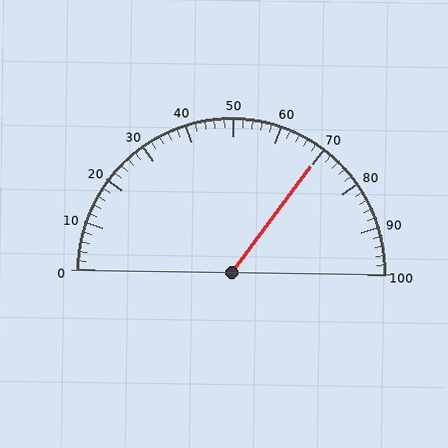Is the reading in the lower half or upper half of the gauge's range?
The reading is in the upper half of the range (0 to 100).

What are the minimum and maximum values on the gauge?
The gauge ranges from 0 to 100.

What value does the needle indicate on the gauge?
The needle indicates approximately 70.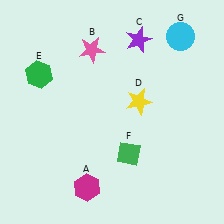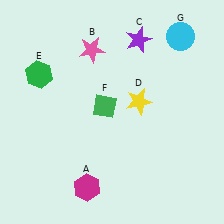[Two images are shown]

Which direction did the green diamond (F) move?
The green diamond (F) moved up.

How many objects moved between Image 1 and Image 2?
1 object moved between the two images.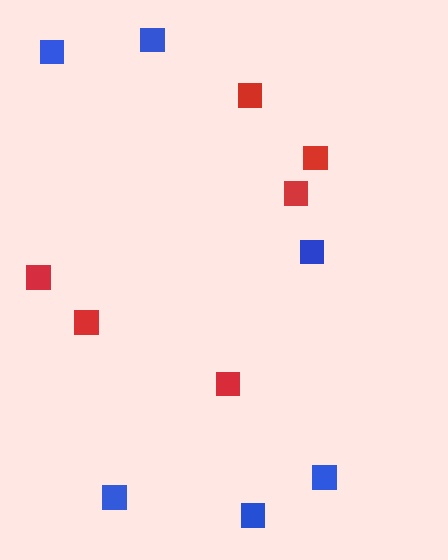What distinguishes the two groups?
There are 2 groups: one group of blue squares (6) and one group of red squares (6).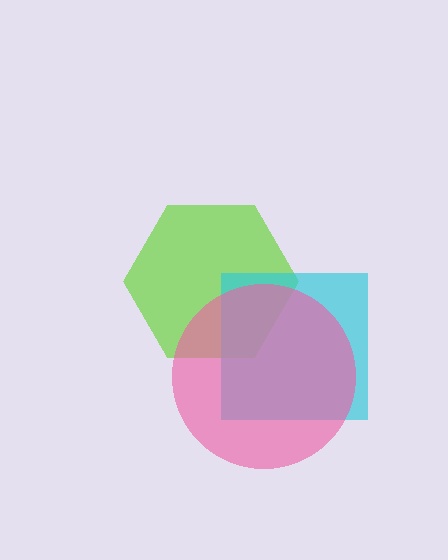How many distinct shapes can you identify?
There are 3 distinct shapes: a lime hexagon, a cyan square, a pink circle.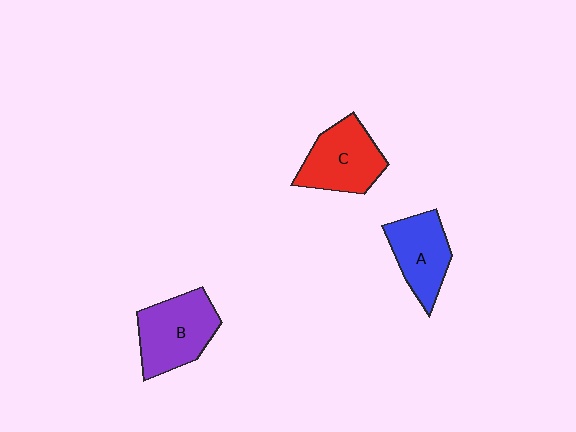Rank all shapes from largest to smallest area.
From largest to smallest: B (purple), C (red), A (blue).